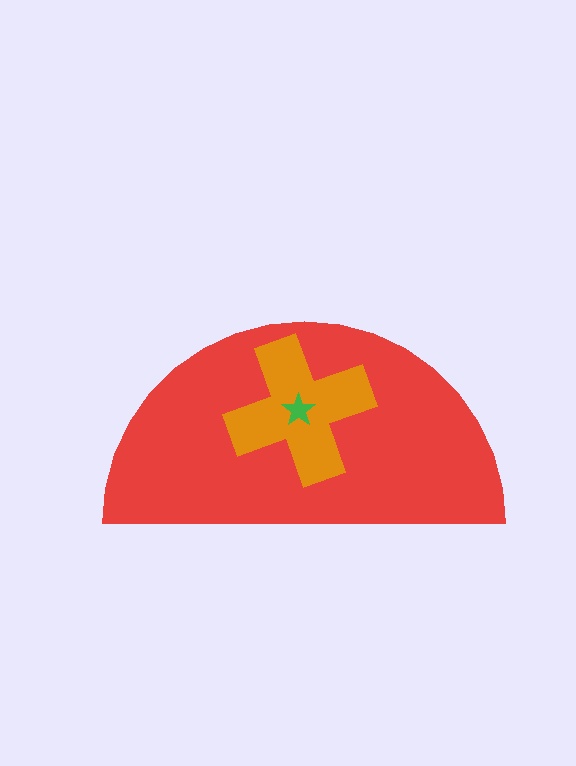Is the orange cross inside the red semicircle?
Yes.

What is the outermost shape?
The red semicircle.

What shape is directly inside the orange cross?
The green star.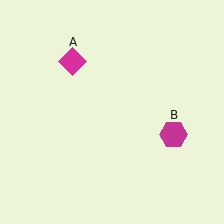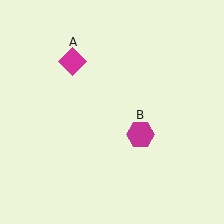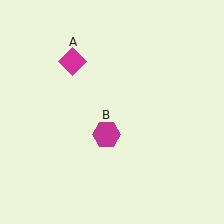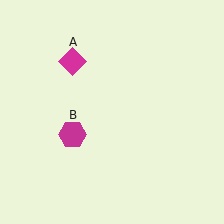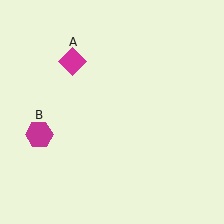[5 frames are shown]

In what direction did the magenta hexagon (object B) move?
The magenta hexagon (object B) moved left.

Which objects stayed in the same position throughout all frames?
Magenta diamond (object A) remained stationary.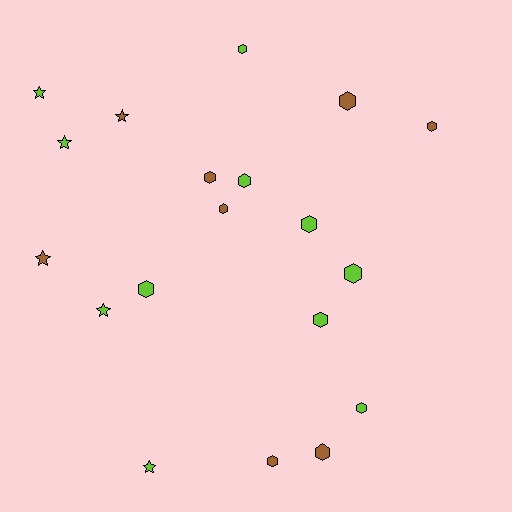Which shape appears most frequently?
Hexagon, with 13 objects.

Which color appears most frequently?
Lime, with 11 objects.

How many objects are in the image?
There are 19 objects.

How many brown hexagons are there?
There are 6 brown hexagons.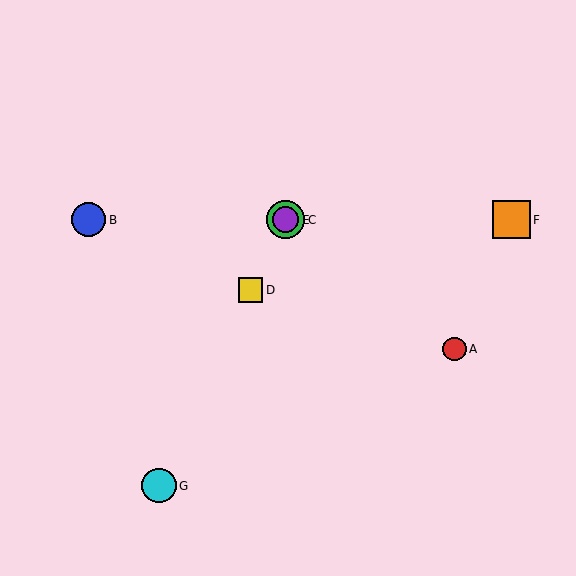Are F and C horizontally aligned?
Yes, both are at y≈220.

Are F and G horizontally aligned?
No, F is at y≈220 and G is at y≈486.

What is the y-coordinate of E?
Object E is at y≈220.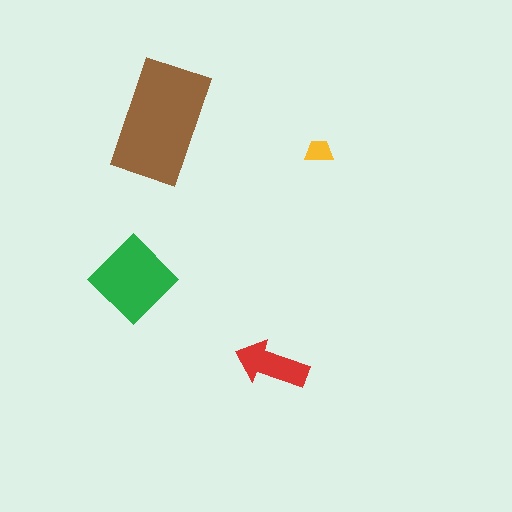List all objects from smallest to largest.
The yellow trapezoid, the red arrow, the green diamond, the brown rectangle.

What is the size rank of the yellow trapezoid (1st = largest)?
4th.